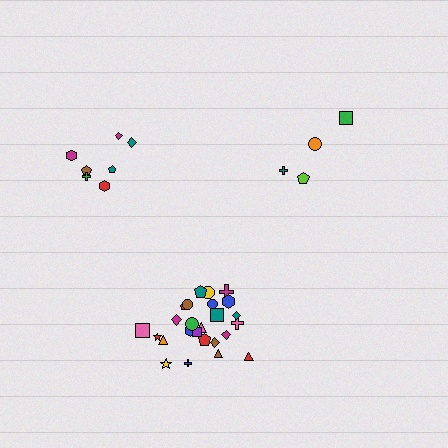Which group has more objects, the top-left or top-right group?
The top-left group.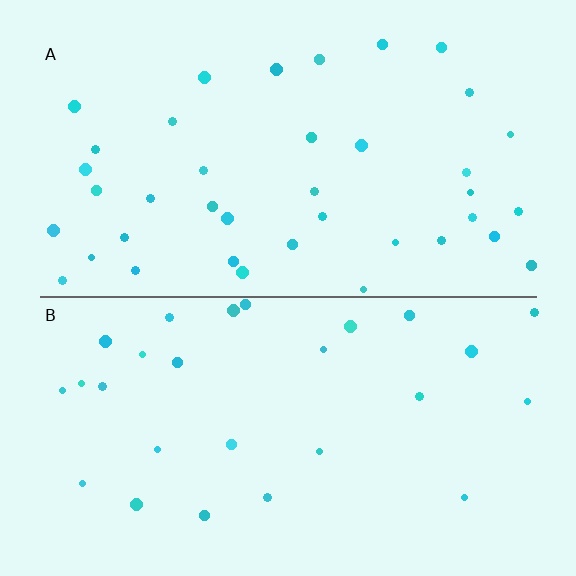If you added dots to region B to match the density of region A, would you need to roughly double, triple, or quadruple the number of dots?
Approximately double.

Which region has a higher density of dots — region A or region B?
A (the top).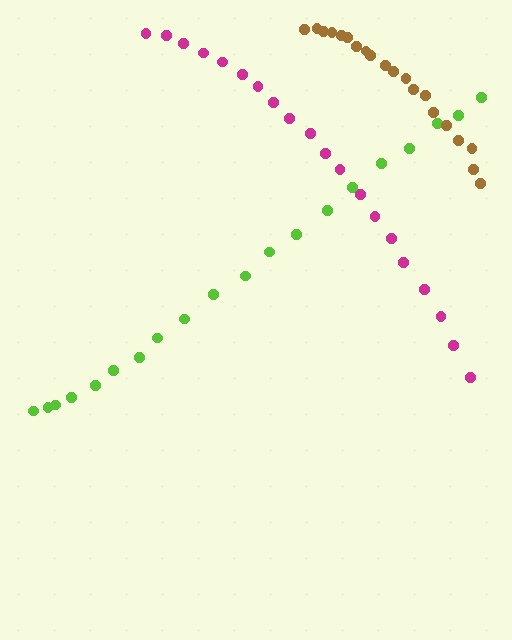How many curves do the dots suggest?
There are 3 distinct paths.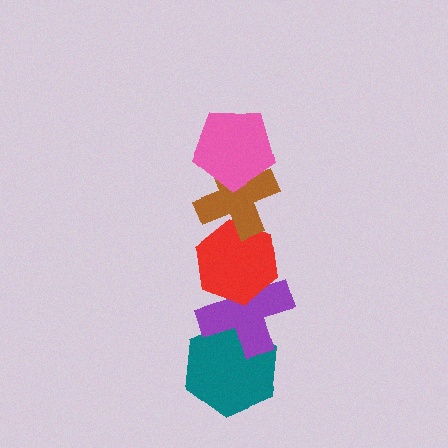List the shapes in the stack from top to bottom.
From top to bottom: the pink pentagon, the brown cross, the red hexagon, the purple cross, the teal hexagon.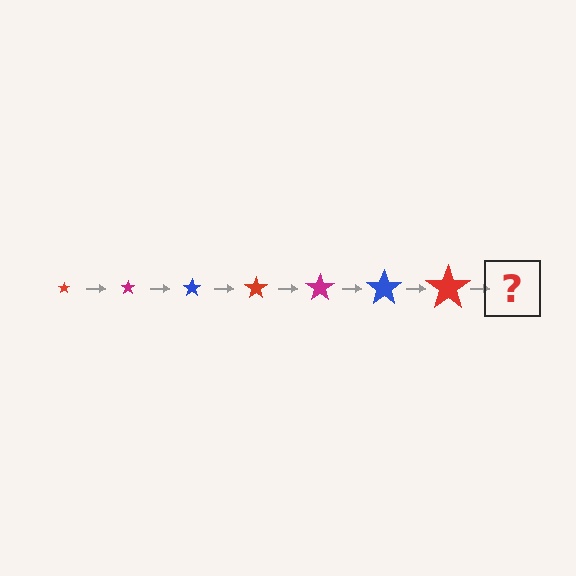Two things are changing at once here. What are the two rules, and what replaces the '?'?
The two rules are that the star grows larger each step and the color cycles through red, magenta, and blue. The '?' should be a magenta star, larger than the previous one.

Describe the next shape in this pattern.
It should be a magenta star, larger than the previous one.